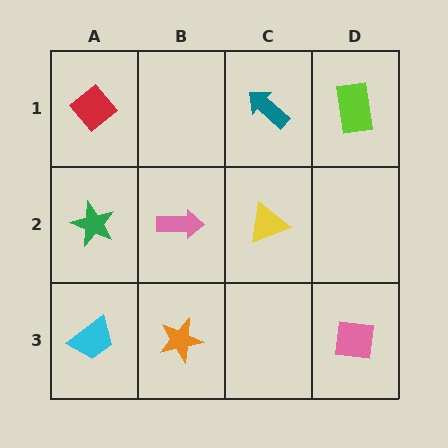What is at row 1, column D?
A lime rectangle.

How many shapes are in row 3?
3 shapes.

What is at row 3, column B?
An orange star.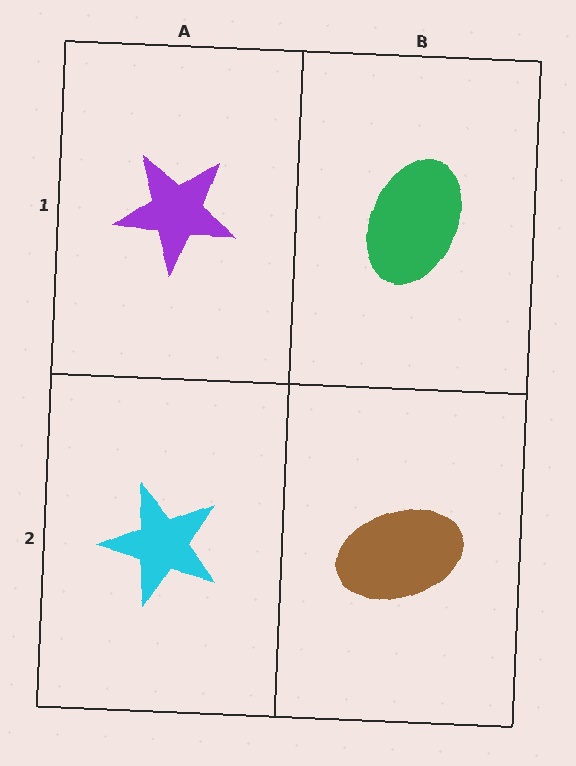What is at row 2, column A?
A cyan star.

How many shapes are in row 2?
2 shapes.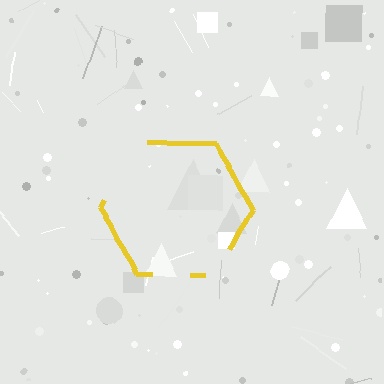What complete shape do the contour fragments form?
The contour fragments form a hexagon.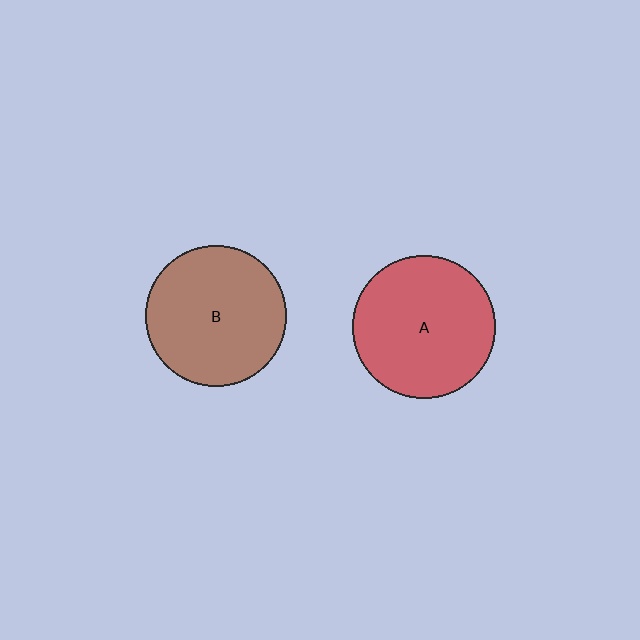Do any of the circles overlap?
No, none of the circles overlap.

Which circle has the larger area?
Circle A (red).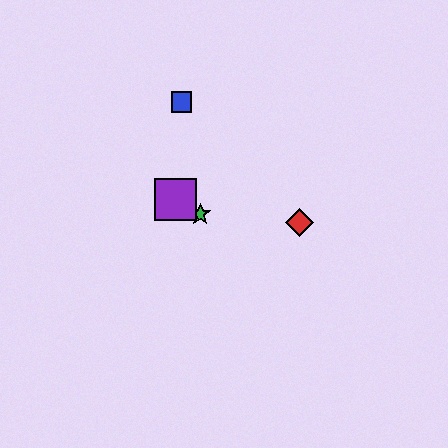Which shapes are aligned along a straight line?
The green star, the yellow triangle, the purple square are aligned along a straight line.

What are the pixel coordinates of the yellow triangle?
The yellow triangle is at (185, 205).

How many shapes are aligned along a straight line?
3 shapes (the green star, the yellow triangle, the purple square) are aligned along a straight line.